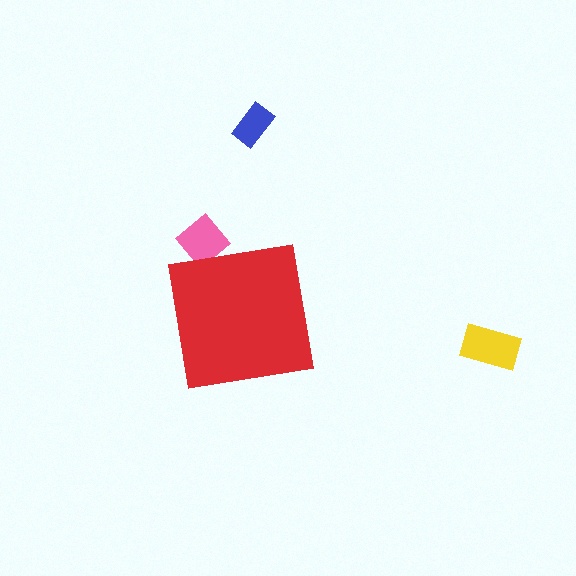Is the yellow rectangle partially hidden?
No, the yellow rectangle is fully visible.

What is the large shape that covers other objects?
A red square.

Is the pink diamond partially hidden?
Yes, the pink diamond is partially hidden behind the red square.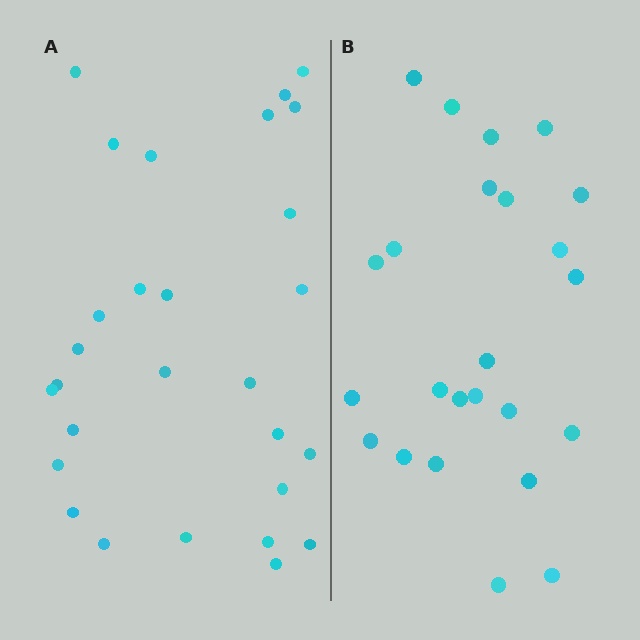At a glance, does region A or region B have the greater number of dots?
Region A (the left region) has more dots.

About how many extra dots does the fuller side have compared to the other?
Region A has about 4 more dots than region B.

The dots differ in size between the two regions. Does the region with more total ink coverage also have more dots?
No. Region B has more total ink coverage because its dots are larger, but region A actually contains more individual dots. Total area can be misleading — the number of items is what matters here.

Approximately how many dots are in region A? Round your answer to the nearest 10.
About 30 dots. (The exact count is 28, which rounds to 30.)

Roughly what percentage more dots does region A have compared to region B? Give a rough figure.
About 15% more.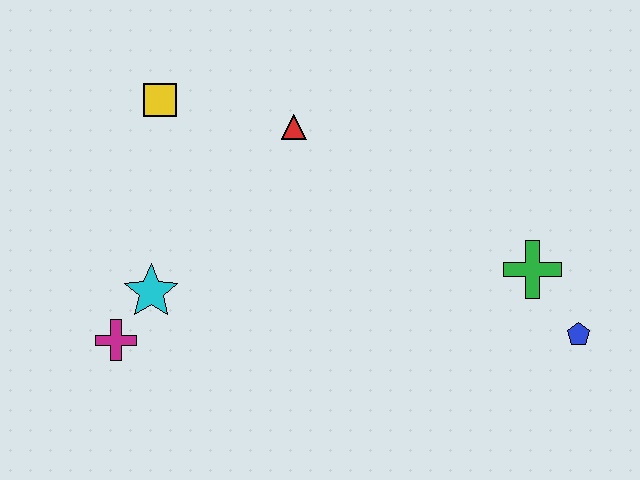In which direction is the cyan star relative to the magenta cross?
The cyan star is above the magenta cross.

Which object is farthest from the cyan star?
The blue pentagon is farthest from the cyan star.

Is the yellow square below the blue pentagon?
No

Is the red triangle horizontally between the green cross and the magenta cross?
Yes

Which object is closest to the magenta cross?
The cyan star is closest to the magenta cross.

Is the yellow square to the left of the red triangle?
Yes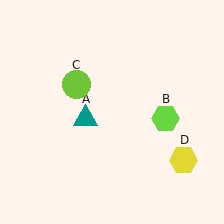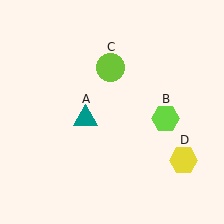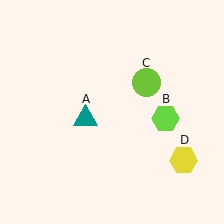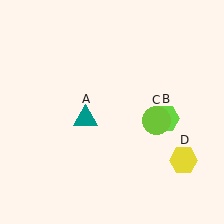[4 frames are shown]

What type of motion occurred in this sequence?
The lime circle (object C) rotated clockwise around the center of the scene.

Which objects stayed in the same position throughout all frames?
Teal triangle (object A) and lime hexagon (object B) and yellow hexagon (object D) remained stationary.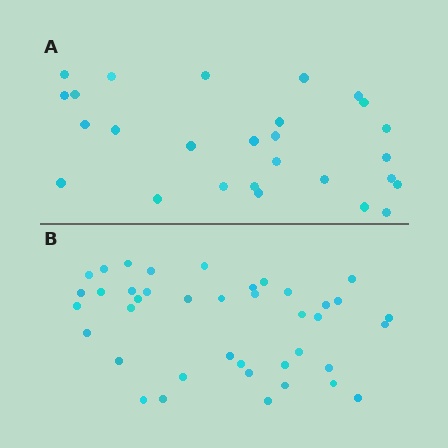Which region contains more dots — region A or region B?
Region B (the bottom region) has more dots.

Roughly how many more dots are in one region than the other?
Region B has approximately 15 more dots than region A.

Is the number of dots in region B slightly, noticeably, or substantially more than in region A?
Region B has substantially more. The ratio is roughly 1.5 to 1.